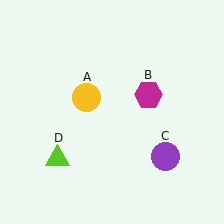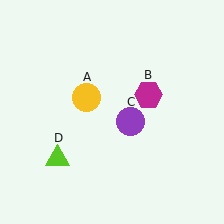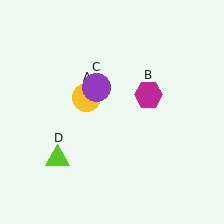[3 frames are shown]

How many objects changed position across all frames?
1 object changed position: purple circle (object C).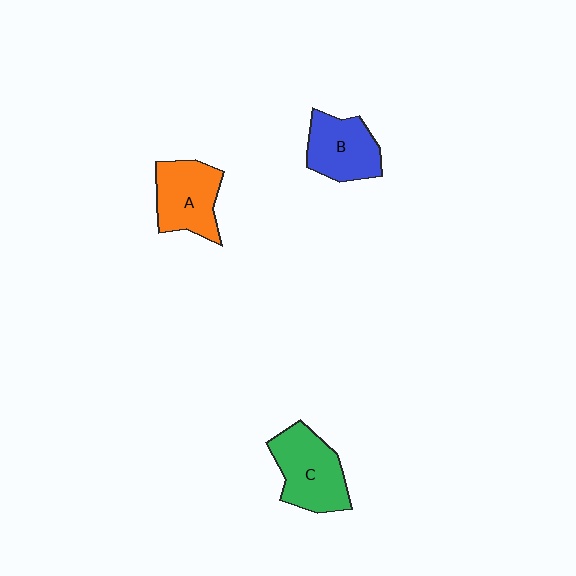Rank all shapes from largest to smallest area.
From largest to smallest: C (green), A (orange), B (blue).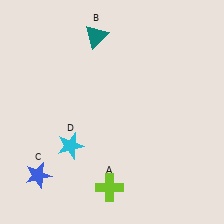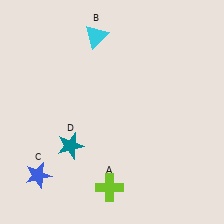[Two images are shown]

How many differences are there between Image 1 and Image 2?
There are 2 differences between the two images.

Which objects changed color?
B changed from teal to cyan. D changed from cyan to teal.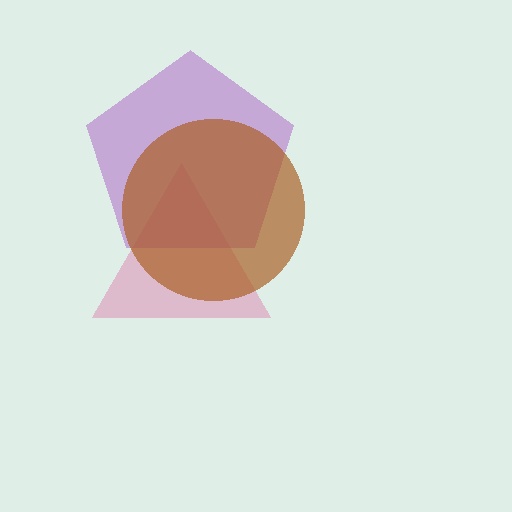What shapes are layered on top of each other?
The layered shapes are: a pink triangle, a purple pentagon, a brown circle.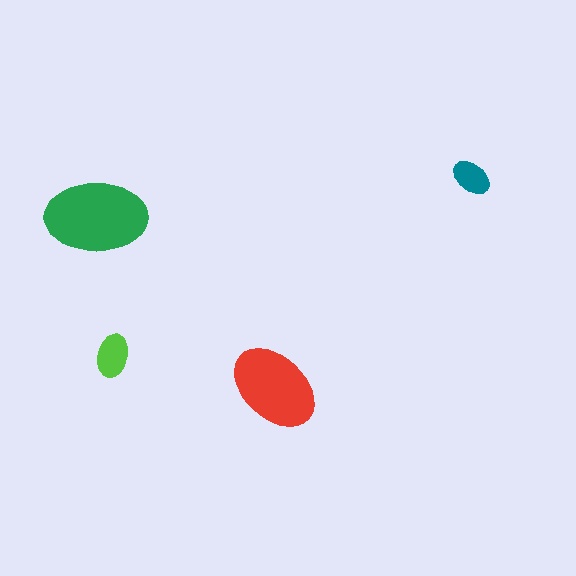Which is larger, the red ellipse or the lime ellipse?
The red one.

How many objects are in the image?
There are 4 objects in the image.